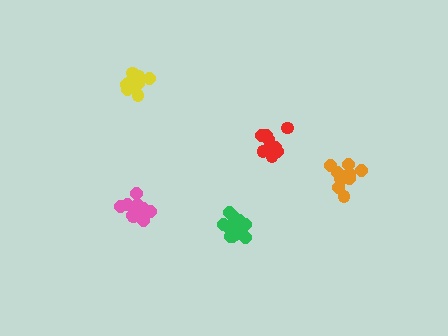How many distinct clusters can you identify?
There are 5 distinct clusters.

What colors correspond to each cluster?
The clusters are colored: yellow, green, red, orange, pink.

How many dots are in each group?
Group 1: 10 dots, Group 2: 15 dots, Group 3: 11 dots, Group 4: 10 dots, Group 5: 11 dots (57 total).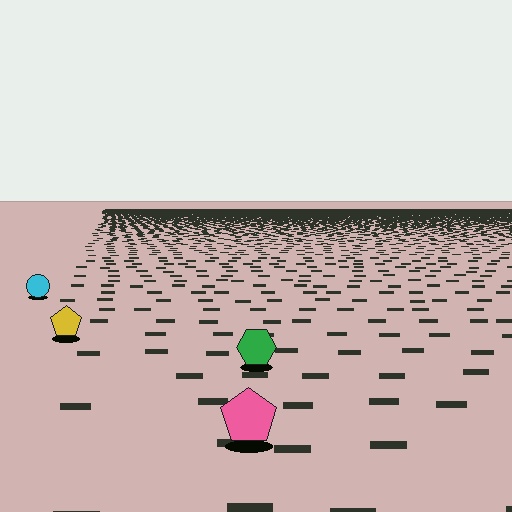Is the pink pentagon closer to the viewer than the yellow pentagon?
Yes. The pink pentagon is closer — you can tell from the texture gradient: the ground texture is coarser near it.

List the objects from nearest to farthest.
From nearest to farthest: the pink pentagon, the green hexagon, the yellow pentagon, the cyan circle.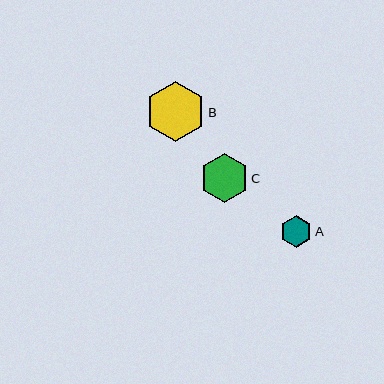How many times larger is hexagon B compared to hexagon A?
Hexagon B is approximately 1.9 times the size of hexagon A.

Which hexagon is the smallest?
Hexagon A is the smallest with a size of approximately 32 pixels.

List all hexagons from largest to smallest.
From largest to smallest: B, C, A.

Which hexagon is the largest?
Hexagon B is the largest with a size of approximately 60 pixels.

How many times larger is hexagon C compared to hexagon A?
Hexagon C is approximately 1.5 times the size of hexagon A.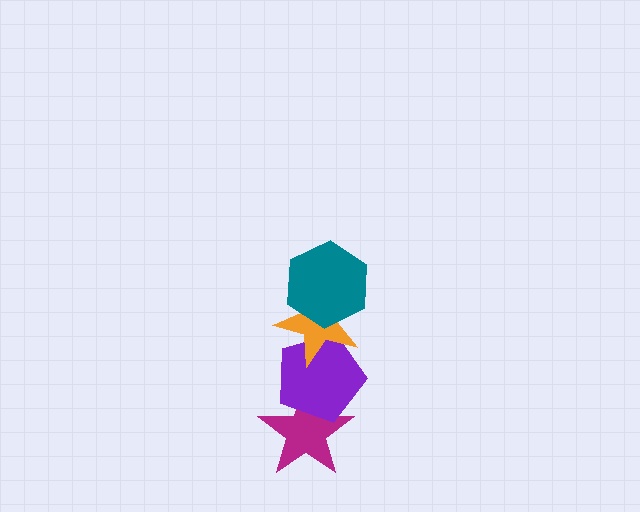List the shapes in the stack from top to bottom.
From top to bottom: the teal hexagon, the orange star, the purple pentagon, the magenta star.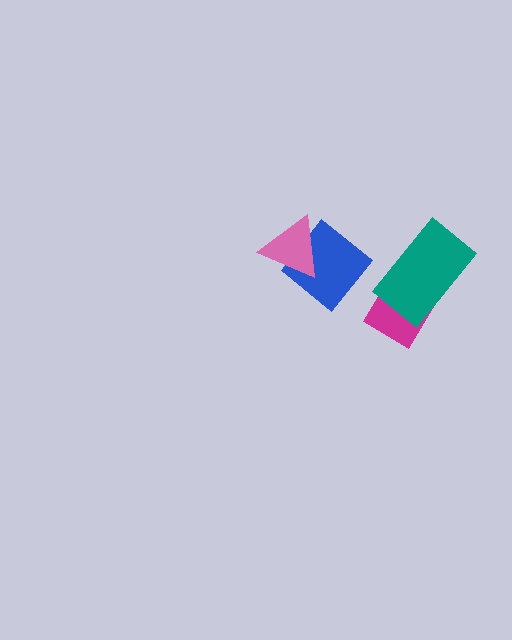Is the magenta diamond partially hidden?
Yes, it is partially covered by another shape.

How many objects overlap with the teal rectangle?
1 object overlaps with the teal rectangle.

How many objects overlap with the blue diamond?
1 object overlaps with the blue diamond.